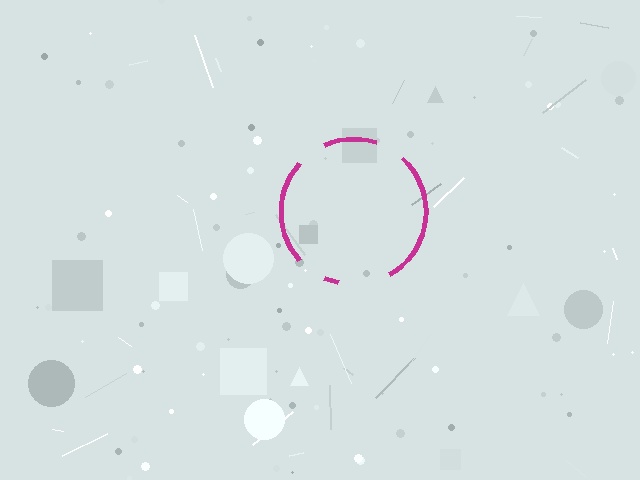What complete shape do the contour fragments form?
The contour fragments form a circle.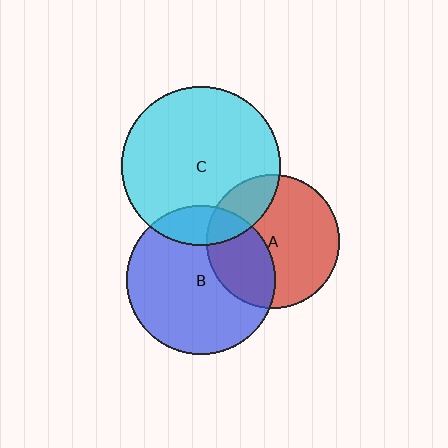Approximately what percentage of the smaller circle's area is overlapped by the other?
Approximately 35%.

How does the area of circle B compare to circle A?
Approximately 1.2 times.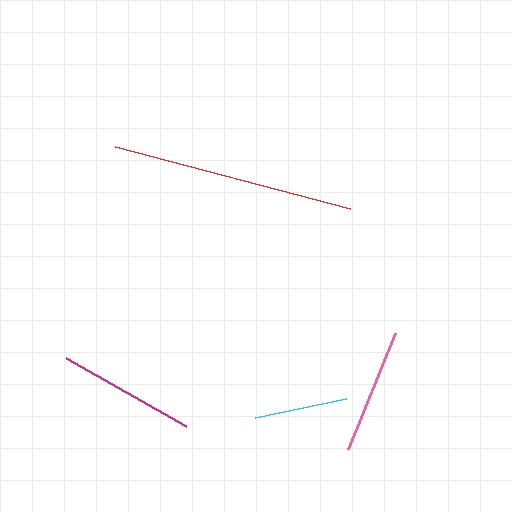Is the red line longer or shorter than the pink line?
The red line is longer than the pink line.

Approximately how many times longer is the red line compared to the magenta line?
The red line is approximately 1.8 times the length of the magenta line.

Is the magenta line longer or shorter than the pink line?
The magenta line is longer than the pink line.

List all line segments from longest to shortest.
From longest to shortest: red, magenta, pink, cyan.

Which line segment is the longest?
The red line is the longest at approximately 243 pixels.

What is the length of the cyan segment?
The cyan segment is approximately 93 pixels long.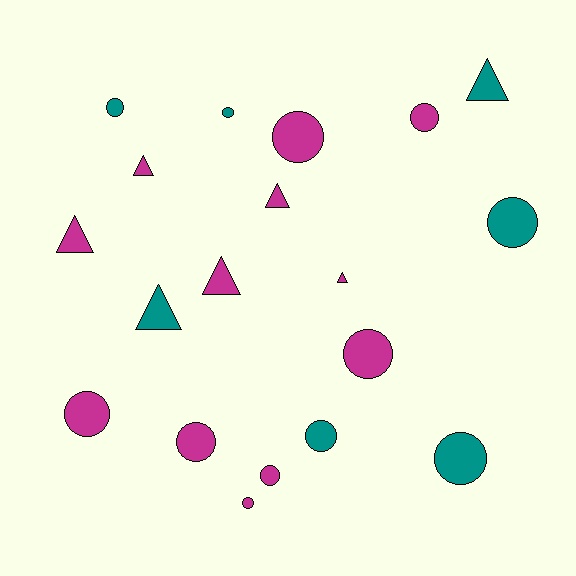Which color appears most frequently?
Magenta, with 12 objects.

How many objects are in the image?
There are 19 objects.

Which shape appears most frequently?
Circle, with 12 objects.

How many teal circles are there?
There are 5 teal circles.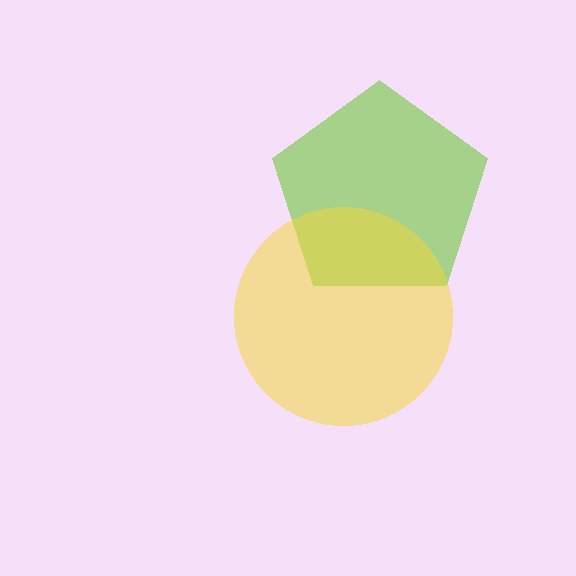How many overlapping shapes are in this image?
There are 2 overlapping shapes in the image.